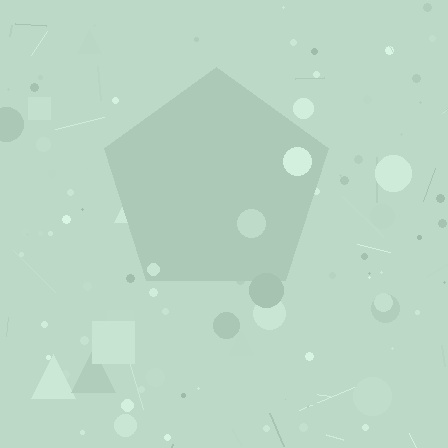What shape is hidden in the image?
A pentagon is hidden in the image.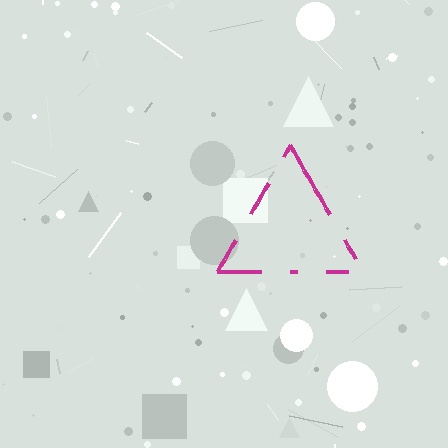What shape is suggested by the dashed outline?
The dashed outline suggests a triangle.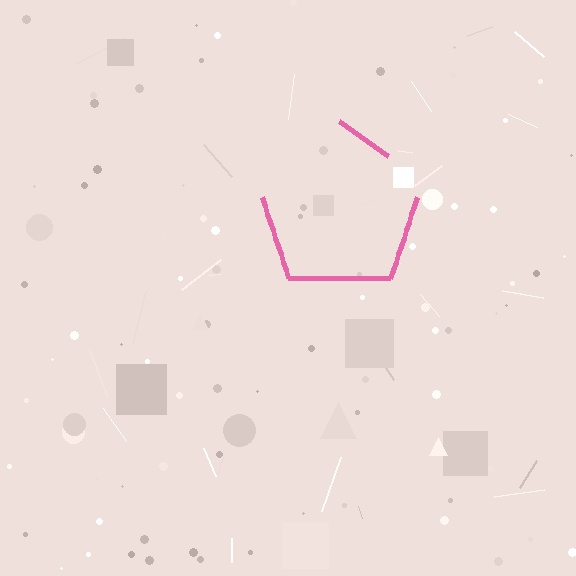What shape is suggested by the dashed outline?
The dashed outline suggests a pentagon.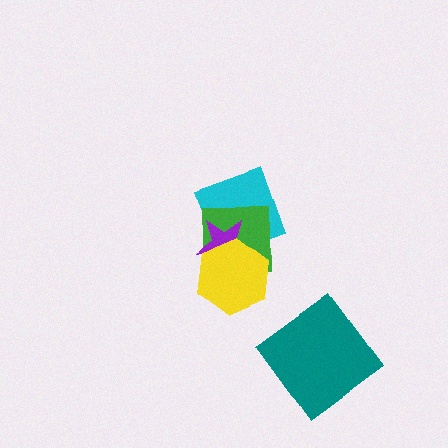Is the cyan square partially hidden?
Yes, it is partially covered by another shape.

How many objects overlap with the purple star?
3 objects overlap with the purple star.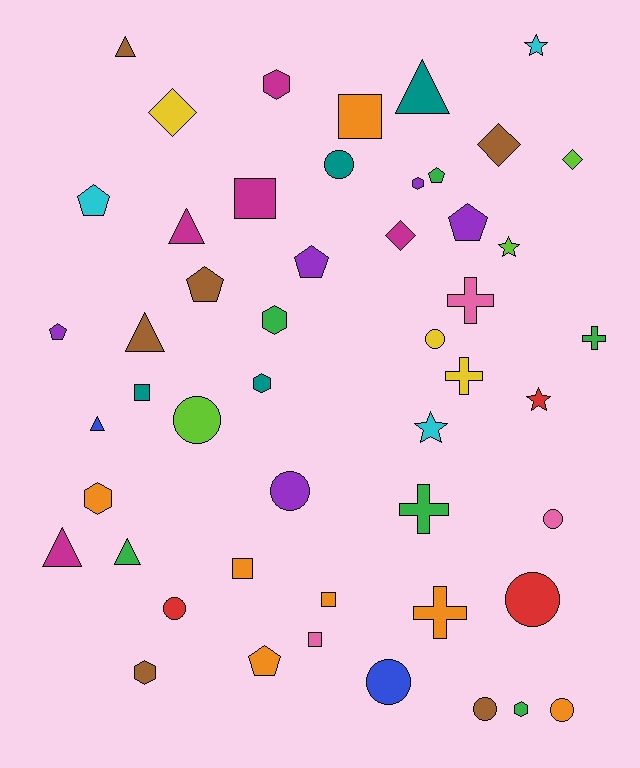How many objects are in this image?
There are 50 objects.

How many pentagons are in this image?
There are 7 pentagons.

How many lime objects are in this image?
There are 3 lime objects.